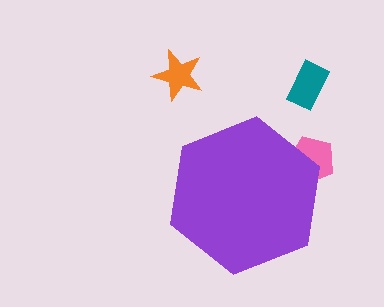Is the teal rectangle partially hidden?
No, the teal rectangle is fully visible.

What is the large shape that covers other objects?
A purple hexagon.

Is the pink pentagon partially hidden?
Yes, the pink pentagon is partially hidden behind the purple hexagon.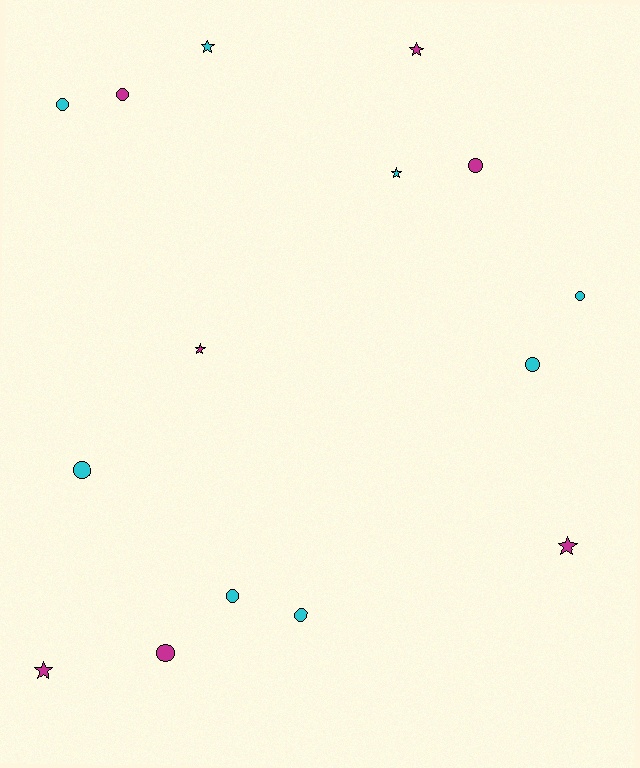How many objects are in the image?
There are 15 objects.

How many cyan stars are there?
There are 2 cyan stars.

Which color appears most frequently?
Cyan, with 8 objects.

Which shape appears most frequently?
Circle, with 9 objects.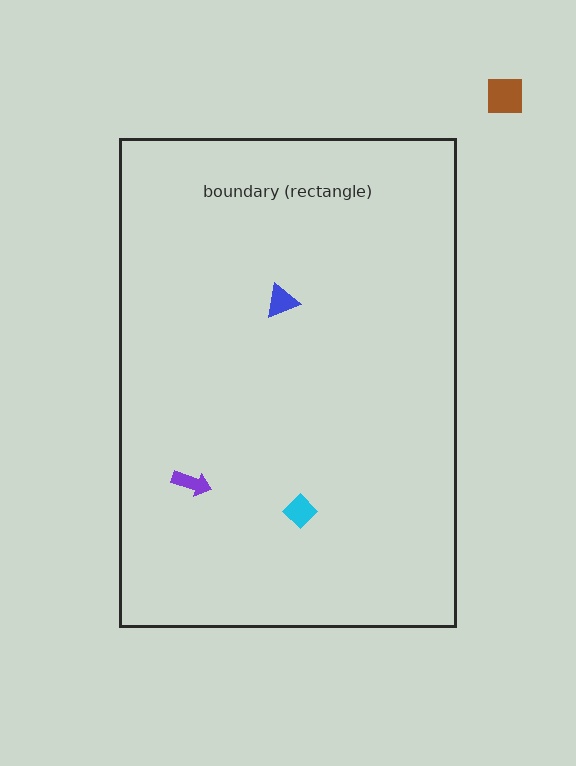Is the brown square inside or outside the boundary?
Outside.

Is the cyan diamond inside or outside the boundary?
Inside.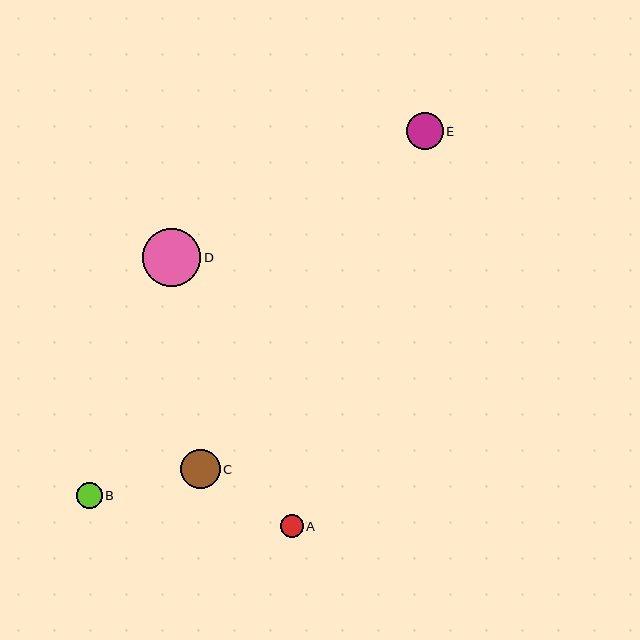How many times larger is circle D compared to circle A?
Circle D is approximately 2.6 times the size of circle A.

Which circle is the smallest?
Circle A is the smallest with a size of approximately 23 pixels.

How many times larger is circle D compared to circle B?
Circle D is approximately 2.2 times the size of circle B.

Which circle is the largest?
Circle D is the largest with a size of approximately 58 pixels.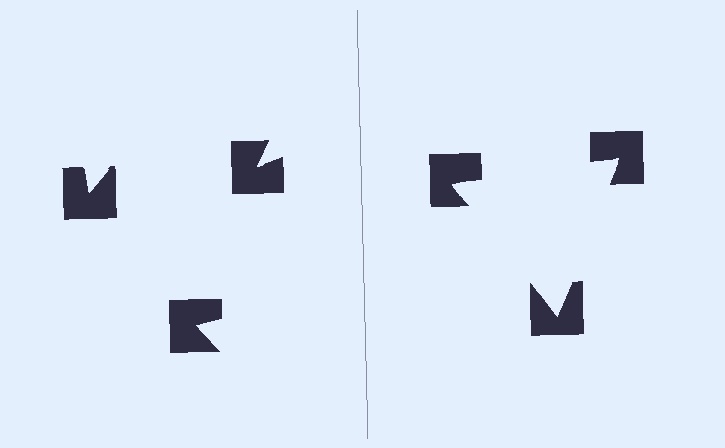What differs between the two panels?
The notched squares are positioned identically on both sides; only the wedge orientations differ. On the right they align to a triangle; on the left they are misaligned.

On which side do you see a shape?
An illusory triangle appears on the right side. On the left side the wedge cuts are rotated, so no coherent shape forms.